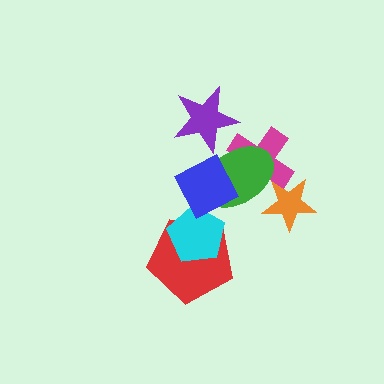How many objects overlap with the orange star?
2 objects overlap with the orange star.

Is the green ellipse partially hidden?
Yes, it is partially covered by another shape.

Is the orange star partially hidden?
Yes, it is partially covered by another shape.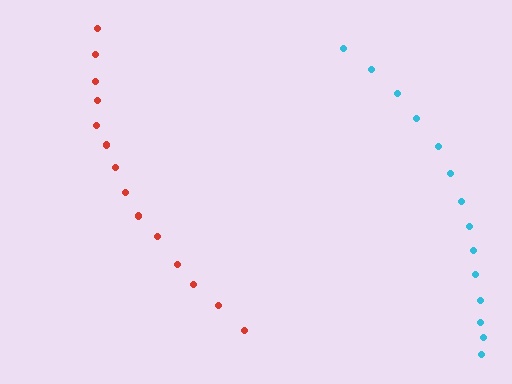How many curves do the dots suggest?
There are 2 distinct paths.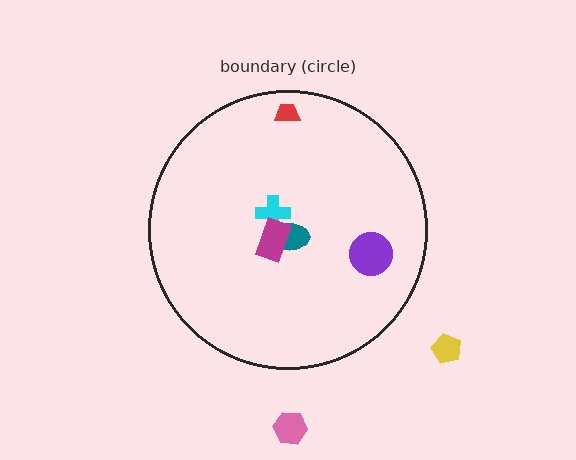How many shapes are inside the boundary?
5 inside, 2 outside.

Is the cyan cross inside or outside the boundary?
Inside.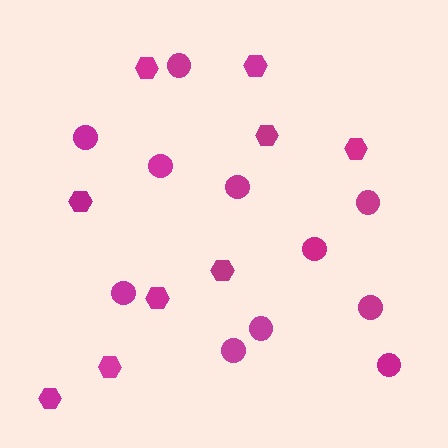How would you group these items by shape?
There are 2 groups: one group of circles (11) and one group of hexagons (9).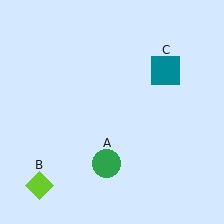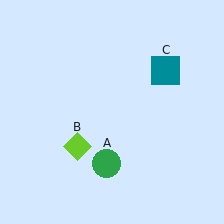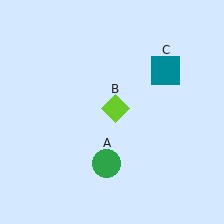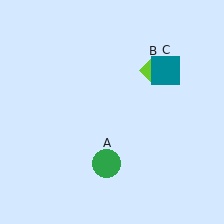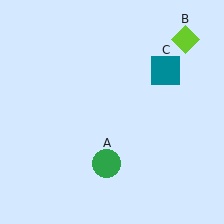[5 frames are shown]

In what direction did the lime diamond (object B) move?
The lime diamond (object B) moved up and to the right.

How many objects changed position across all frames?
1 object changed position: lime diamond (object B).